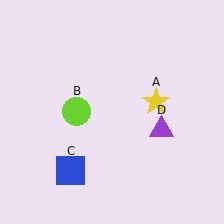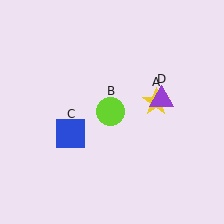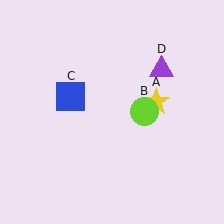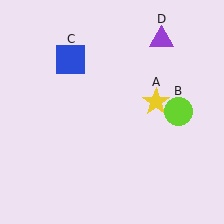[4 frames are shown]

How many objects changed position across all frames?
3 objects changed position: lime circle (object B), blue square (object C), purple triangle (object D).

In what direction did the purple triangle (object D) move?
The purple triangle (object D) moved up.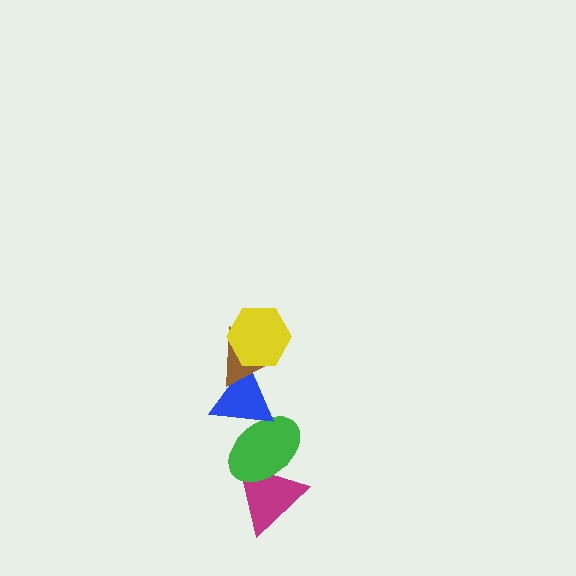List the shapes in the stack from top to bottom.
From top to bottom: the yellow hexagon, the brown triangle, the blue triangle, the green ellipse, the magenta triangle.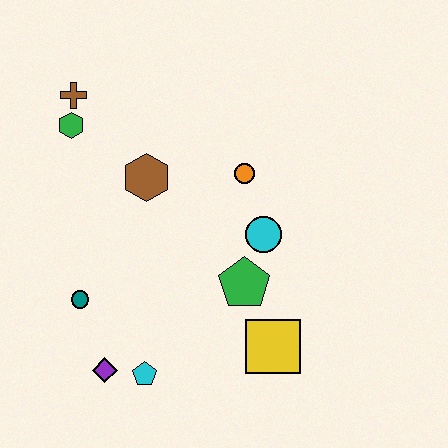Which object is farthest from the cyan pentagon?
The brown cross is farthest from the cyan pentagon.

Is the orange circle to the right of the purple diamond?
Yes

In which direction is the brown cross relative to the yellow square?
The brown cross is above the yellow square.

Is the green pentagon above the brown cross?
No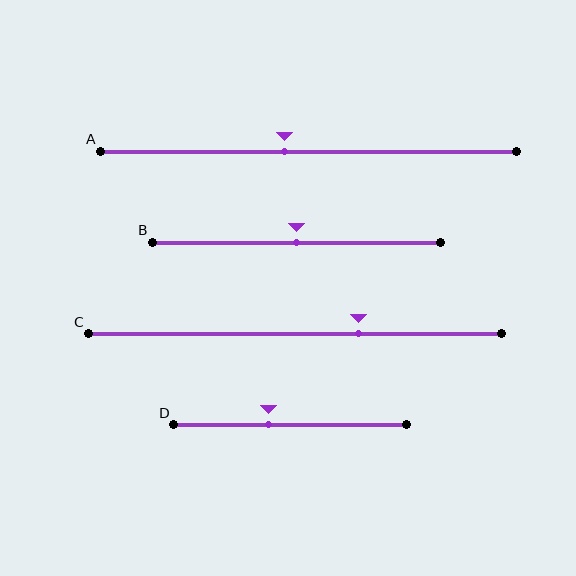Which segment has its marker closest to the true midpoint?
Segment B has its marker closest to the true midpoint.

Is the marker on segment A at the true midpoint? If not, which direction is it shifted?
No, the marker on segment A is shifted to the left by about 6% of the segment length.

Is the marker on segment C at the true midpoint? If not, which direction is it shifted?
No, the marker on segment C is shifted to the right by about 15% of the segment length.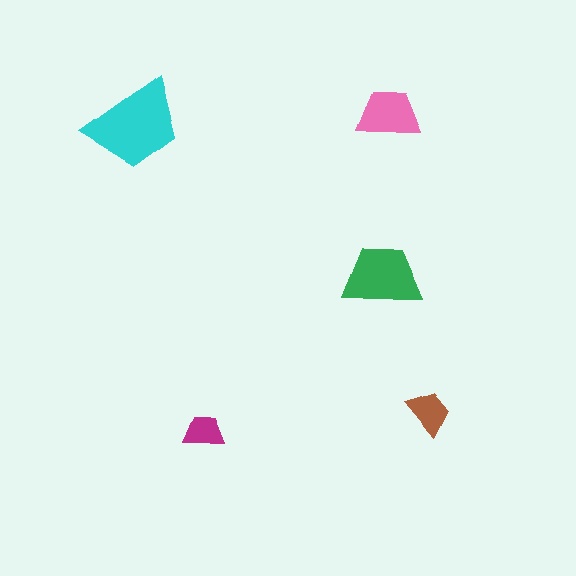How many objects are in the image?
There are 5 objects in the image.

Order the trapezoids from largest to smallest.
the cyan one, the green one, the pink one, the brown one, the magenta one.